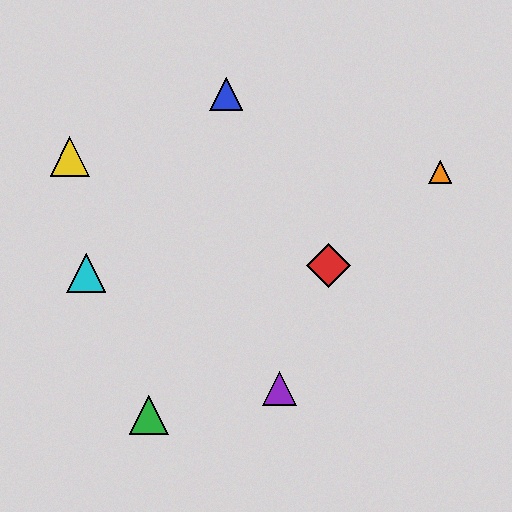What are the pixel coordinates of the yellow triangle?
The yellow triangle is at (70, 157).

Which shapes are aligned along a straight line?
The red diamond, the green triangle, the orange triangle are aligned along a straight line.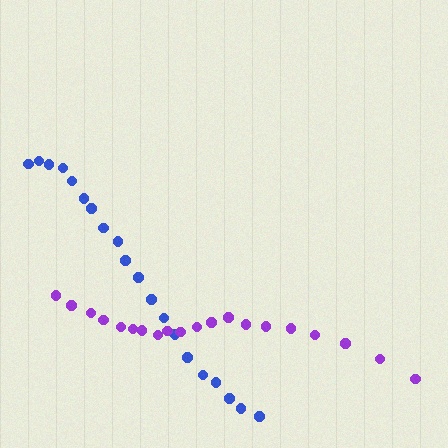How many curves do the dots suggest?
There are 2 distinct paths.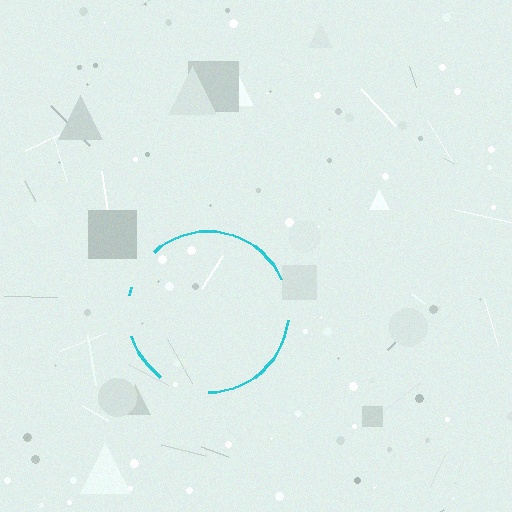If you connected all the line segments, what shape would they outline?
They would outline a circle.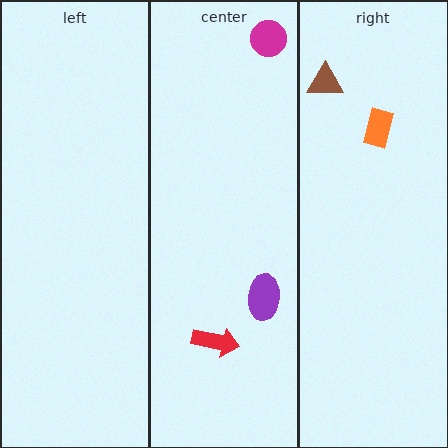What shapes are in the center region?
The purple ellipse, the red arrow, the magenta circle.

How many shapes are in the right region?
2.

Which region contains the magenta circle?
The center region.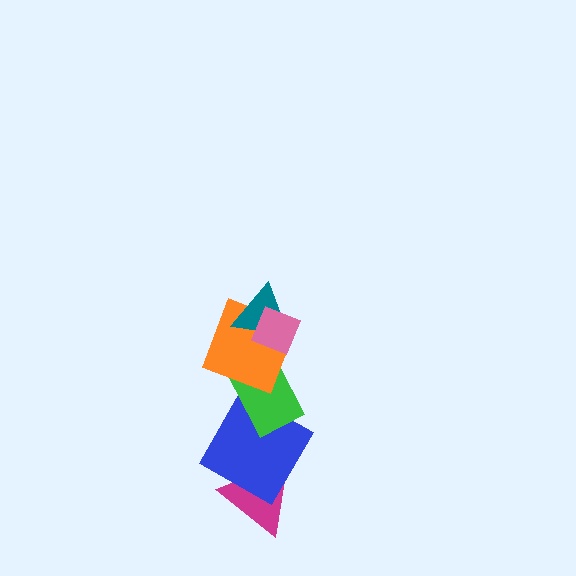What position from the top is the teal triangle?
The teal triangle is 2nd from the top.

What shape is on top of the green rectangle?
The orange square is on top of the green rectangle.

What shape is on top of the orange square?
The teal triangle is on top of the orange square.